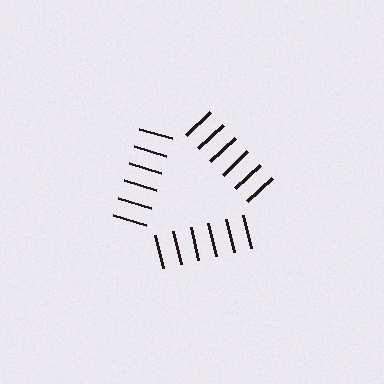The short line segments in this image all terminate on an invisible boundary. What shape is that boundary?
An illusory triangle — the line segments terminate on its edges but no continuous stroke is drawn.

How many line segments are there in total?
18 — 6 along each of the 3 edges.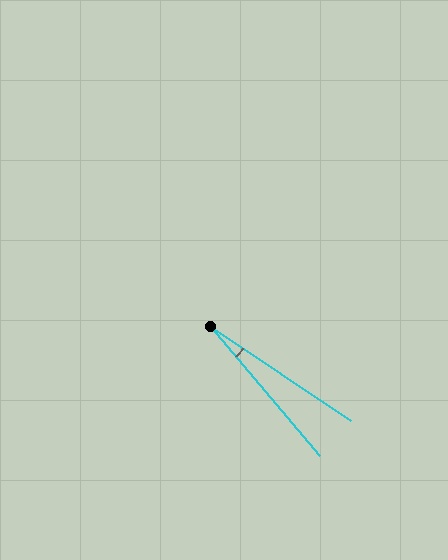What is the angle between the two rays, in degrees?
Approximately 16 degrees.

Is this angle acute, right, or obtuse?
It is acute.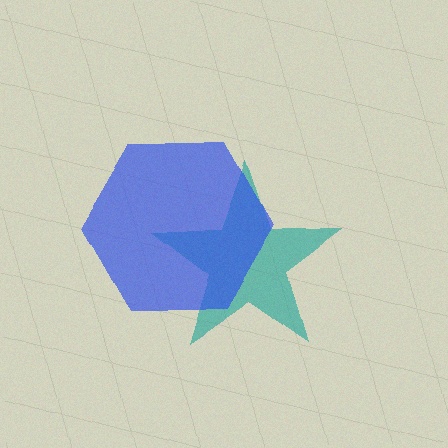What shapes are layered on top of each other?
The layered shapes are: a teal star, a blue hexagon.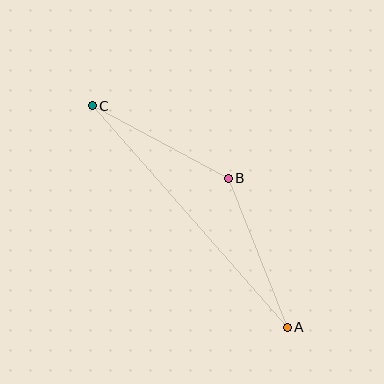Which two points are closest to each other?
Points B and C are closest to each other.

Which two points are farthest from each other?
Points A and C are farthest from each other.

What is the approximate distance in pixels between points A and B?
The distance between A and B is approximately 160 pixels.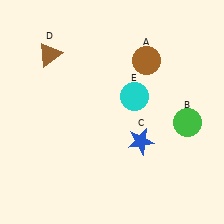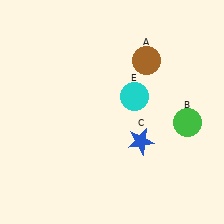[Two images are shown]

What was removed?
The brown triangle (D) was removed in Image 2.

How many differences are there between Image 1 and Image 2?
There is 1 difference between the two images.